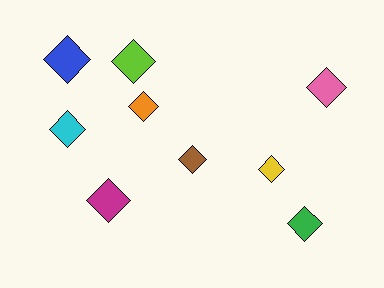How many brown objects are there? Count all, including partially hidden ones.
There is 1 brown object.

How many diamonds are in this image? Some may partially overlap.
There are 9 diamonds.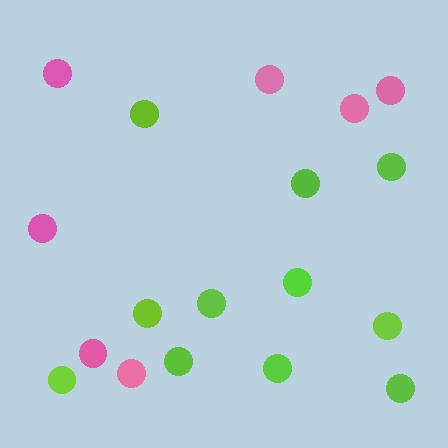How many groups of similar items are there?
There are 2 groups: one group of pink circles (7) and one group of lime circles (11).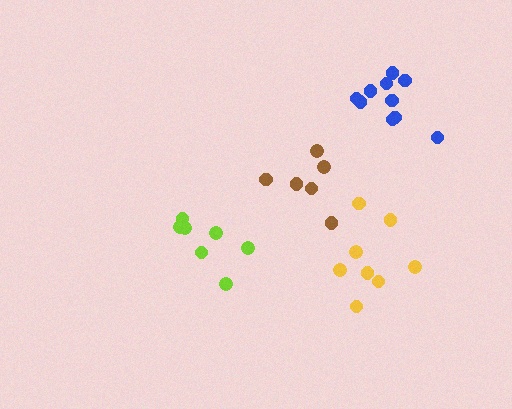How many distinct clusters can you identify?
There are 4 distinct clusters.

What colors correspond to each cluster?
The clusters are colored: yellow, lime, blue, brown.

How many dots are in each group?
Group 1: 8 dots, Group 2: 7 dots, Group 3: 10 dots, Group 4: 6 dots (31 total).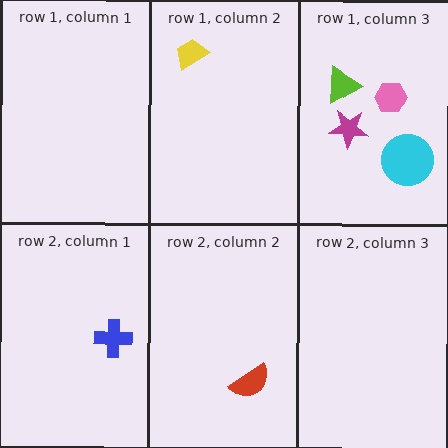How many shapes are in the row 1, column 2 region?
1.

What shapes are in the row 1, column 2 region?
The yellow trapezoid.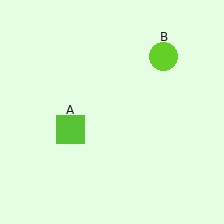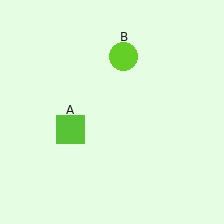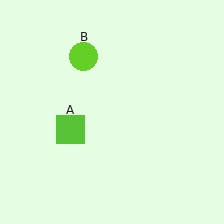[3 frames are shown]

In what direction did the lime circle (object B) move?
The lime circle (object B) moved left.